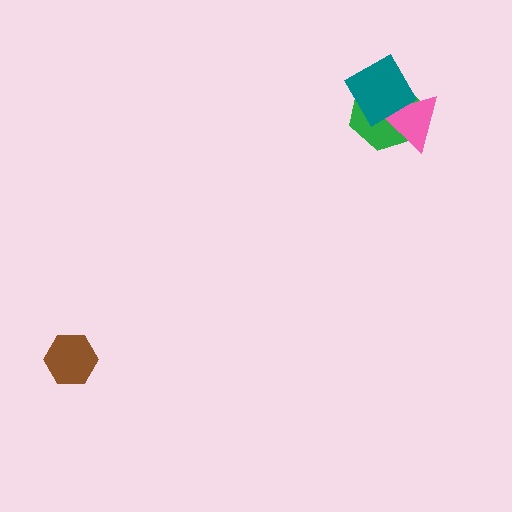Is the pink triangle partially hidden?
Yes, it is partially covered by another shape.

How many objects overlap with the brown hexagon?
0 objects overlap with the brown hexagon.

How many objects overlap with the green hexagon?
2 objects overlap with the green hexagon.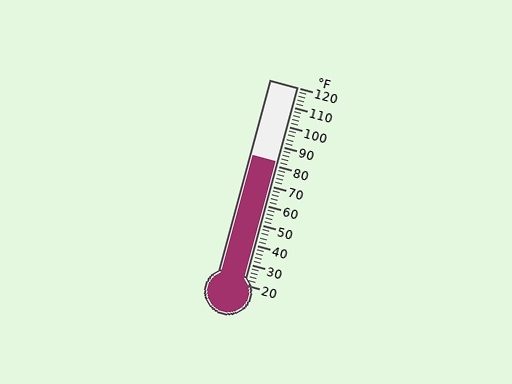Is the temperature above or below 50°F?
The temperature is above 50°F.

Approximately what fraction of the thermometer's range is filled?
The thermometer is filled to approximately 60% of its range.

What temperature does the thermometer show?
The thermometer shows approximately 82°F.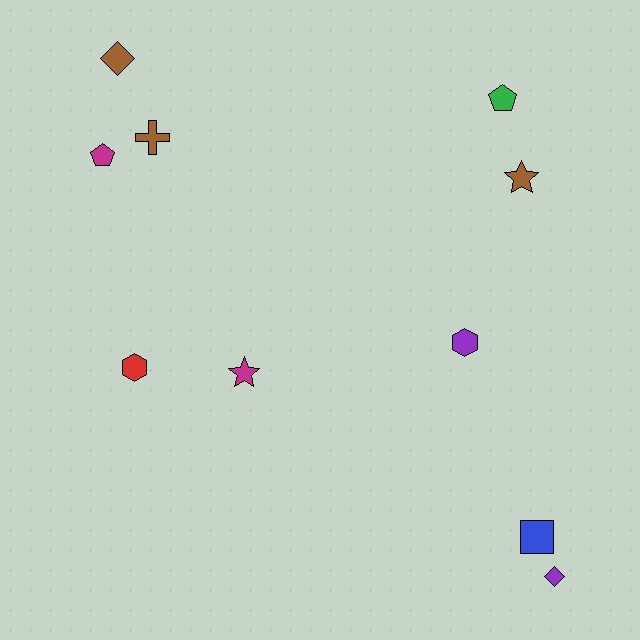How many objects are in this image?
There are 10 objects.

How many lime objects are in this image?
There are no lime objects.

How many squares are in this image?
There is 1 square.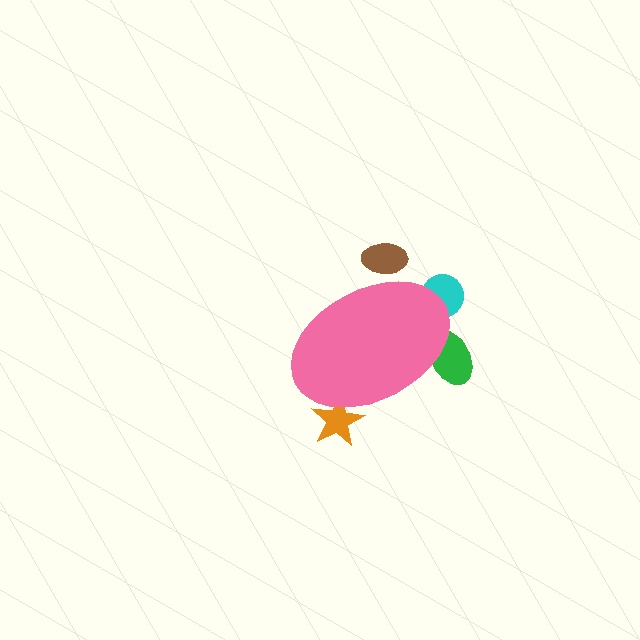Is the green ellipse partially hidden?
Yes, the green ellipse is partially hidden behind the pink ellipse.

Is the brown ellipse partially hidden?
Yes, the brown ellipse is partially hidden behind the pink ellipse.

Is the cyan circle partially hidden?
Yes, the cyan circle is partially hidden behind the pink ellipse.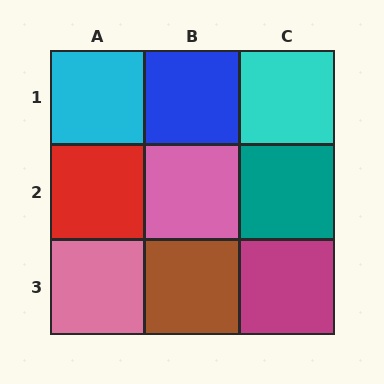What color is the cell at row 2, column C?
Teal.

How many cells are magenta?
1 cell is magenta.